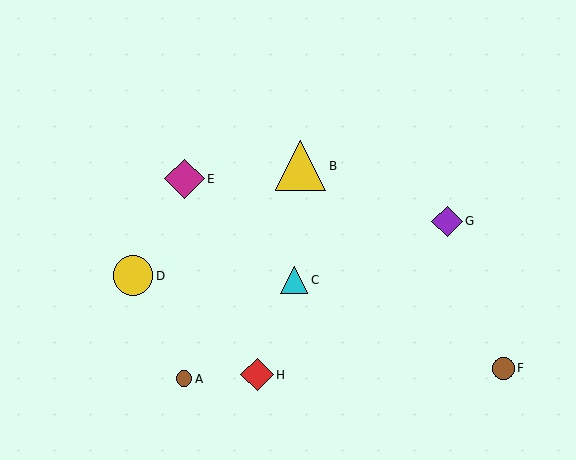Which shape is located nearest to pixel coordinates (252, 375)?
The red diamond (labeled H) at (257, 375) is nearest to that location.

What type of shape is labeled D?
Shape D is a yellow circle.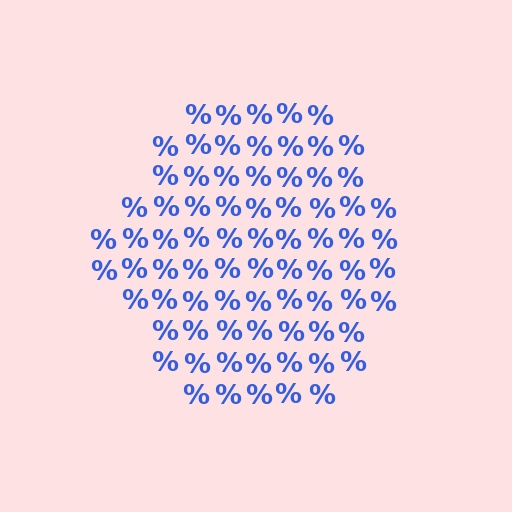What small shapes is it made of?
It is made of small percent signs.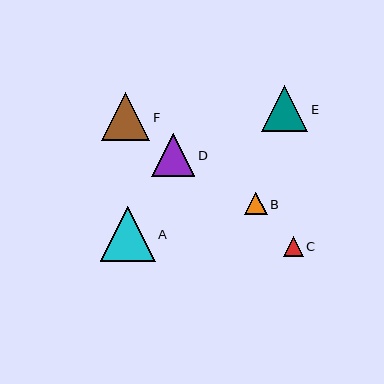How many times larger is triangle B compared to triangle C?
Triangle B is approximately 1.2 times the size of triangle C.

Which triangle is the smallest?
Triangle C is the smallest with a size of approximately 19 pixels.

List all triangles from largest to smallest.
From largest to smallest: A, F, E, D, B, C.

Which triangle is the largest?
Triangle A is the largest with a size of approximately 55 pixels.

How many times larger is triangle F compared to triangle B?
Triangle F is approximately 2.1 times the size of triangle B.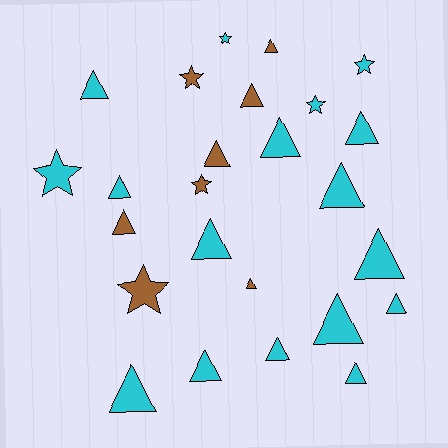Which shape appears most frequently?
Triangle, with 18 objects.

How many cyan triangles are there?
There are 13 cyan triangles.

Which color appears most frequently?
Cyan, with 17 objects.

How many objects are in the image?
There are 25 objects.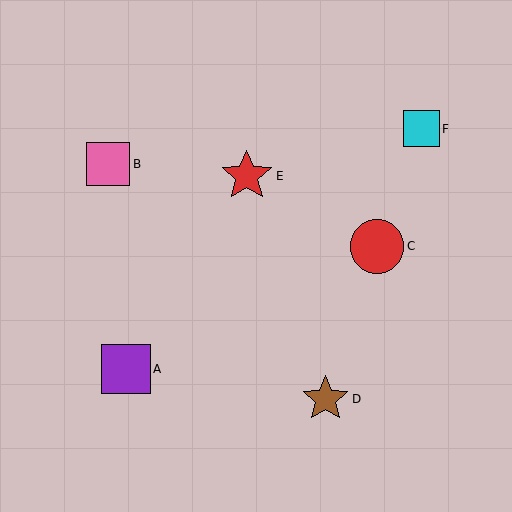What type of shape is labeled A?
Shape A is a purple square.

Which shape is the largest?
The red circle (labeled C) is the largest.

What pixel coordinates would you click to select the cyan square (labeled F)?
Click at (421, 129) to select the cyan square F.